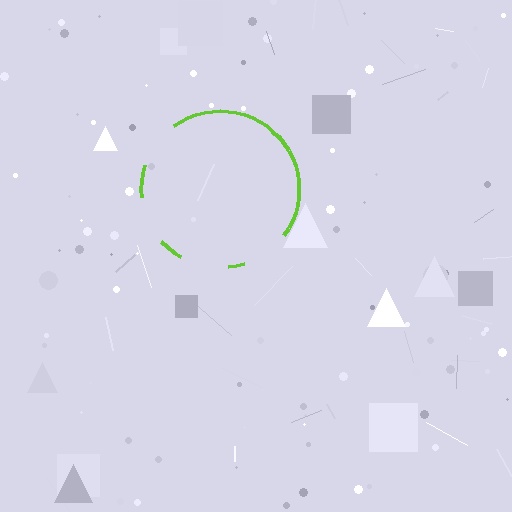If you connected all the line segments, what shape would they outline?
They would outline a circle.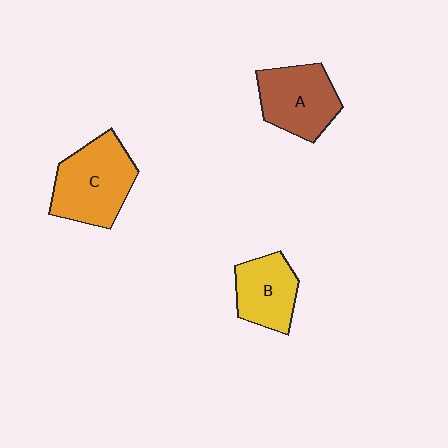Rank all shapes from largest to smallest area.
From largest to smallest: C (orange), A (brown), B (yellow).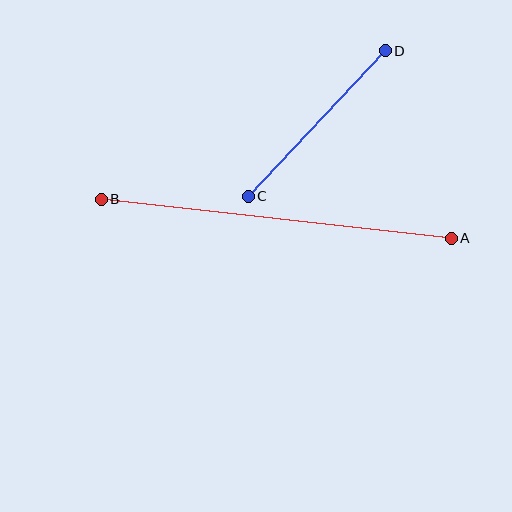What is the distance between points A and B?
The distance is approximately 353 pixels.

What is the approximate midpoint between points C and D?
The midpoint is at approximately (317, 123) pixels.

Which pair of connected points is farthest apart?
Points A and B are farthest apart.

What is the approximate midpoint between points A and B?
The midpoint is at approximately (276, 219) pixels.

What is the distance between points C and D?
The distance is approximately 200 pixels.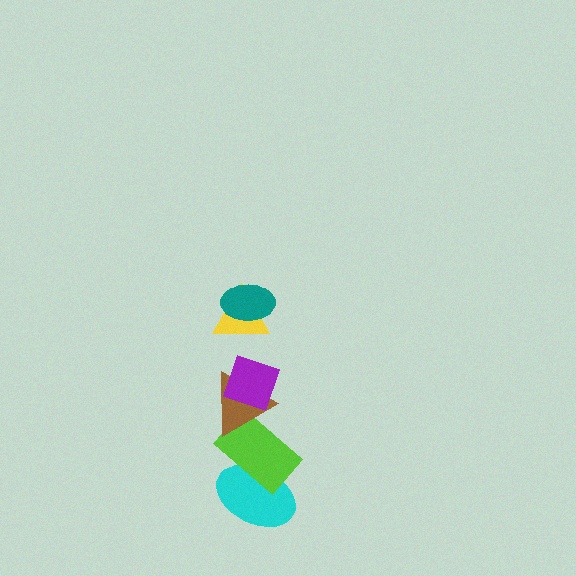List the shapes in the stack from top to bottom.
From top to bottom: the teal ellipse, the yellow triangle, the purple diamond, the brown triangle, the lime rectangle, the cyan ellipse.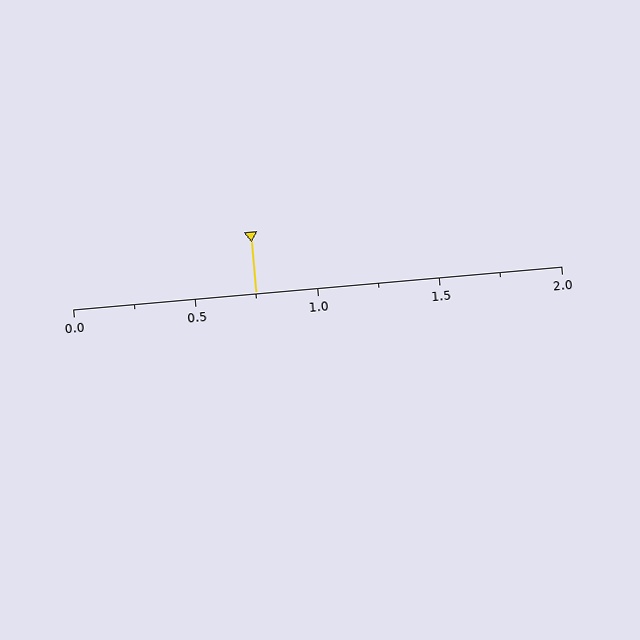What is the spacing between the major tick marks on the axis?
The major ticks are spaced 0.5 apart.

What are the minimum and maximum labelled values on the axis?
The axis runs from 0.0 to 2.0.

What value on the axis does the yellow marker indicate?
The marker indicates approximately 0.75.